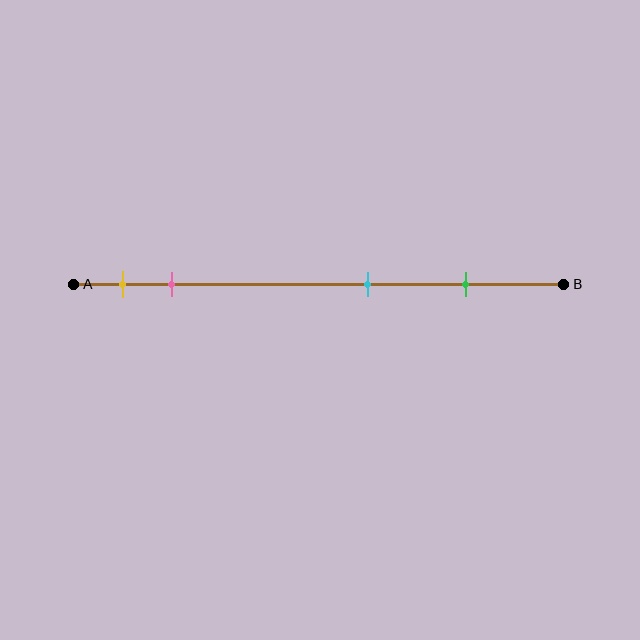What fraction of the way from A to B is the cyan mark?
The cyan mark is approximately 60% (0.6) of the way from A to B.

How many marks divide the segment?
There are 4 marks dividing the segment.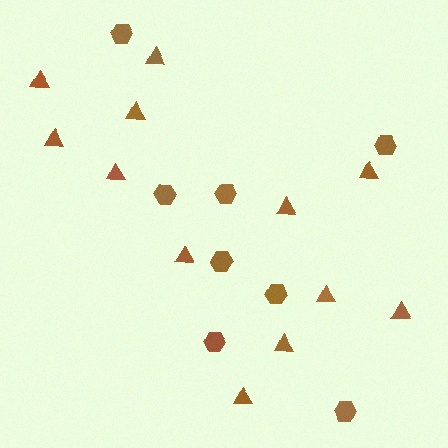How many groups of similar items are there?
There are 2 groups: one group of triangles (12) and one group of hexagons (8).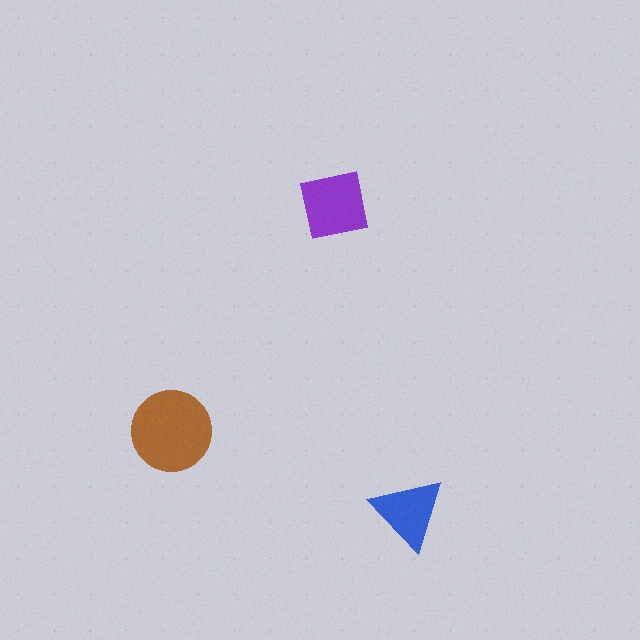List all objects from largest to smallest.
The brown circle, the purple square, the blue triangle.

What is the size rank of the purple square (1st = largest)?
2nd.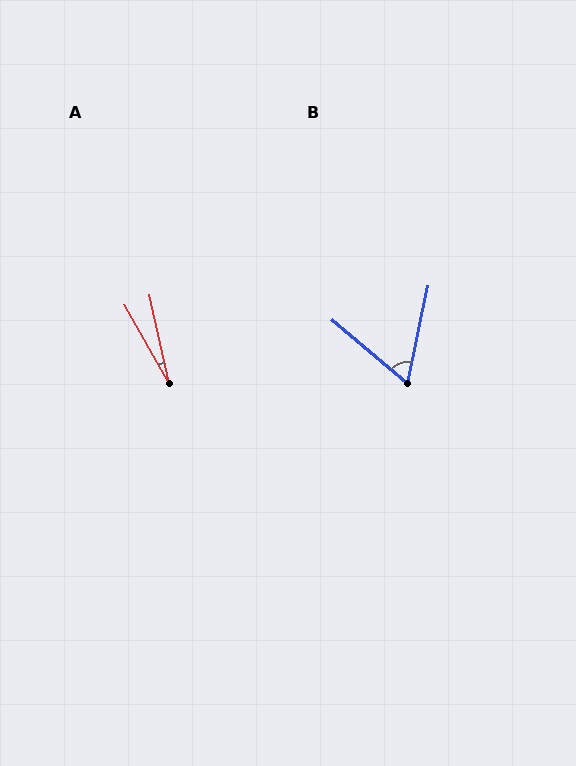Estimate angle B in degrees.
Approximately 62 degrees.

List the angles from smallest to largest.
A (17°), B (62°).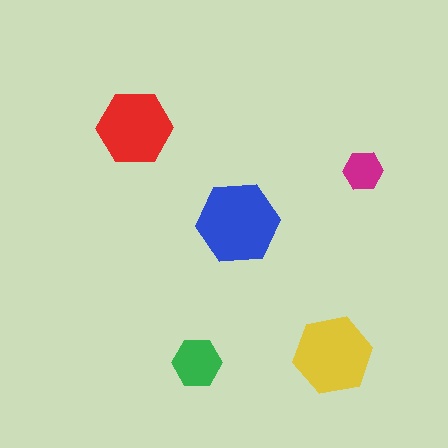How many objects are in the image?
There are 5 objects in the image.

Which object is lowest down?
The green hexagon is bottommost.